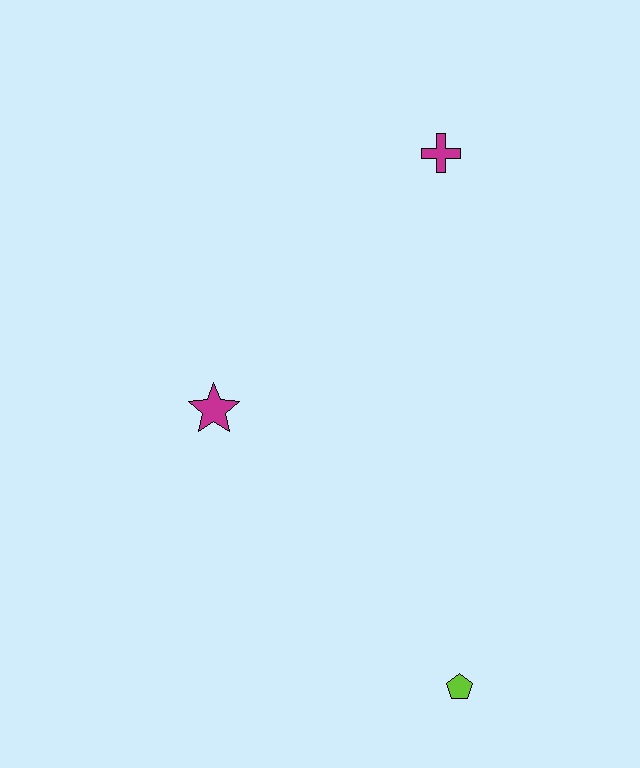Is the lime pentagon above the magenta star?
No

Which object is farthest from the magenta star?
The lime pentagon is farthest from the magenta star.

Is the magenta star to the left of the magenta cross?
Yes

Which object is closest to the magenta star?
The magenta cross is closest to the magenta star.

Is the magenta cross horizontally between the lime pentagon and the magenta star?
Yes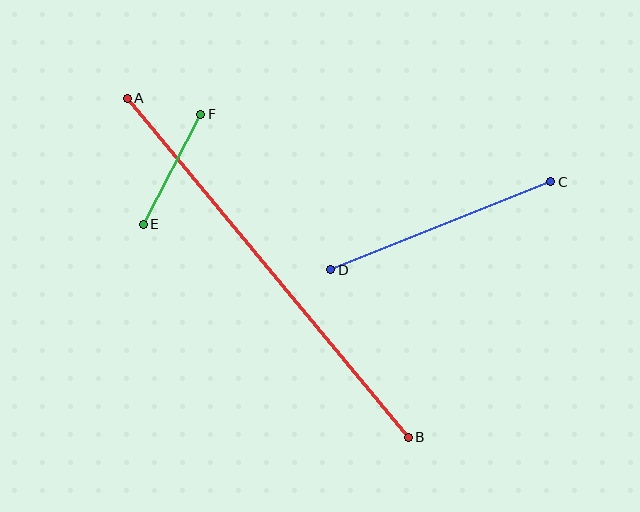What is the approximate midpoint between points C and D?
The midpoint is at approximately (441, 226) pixels.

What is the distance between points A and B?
The distance is approximately 440 pixels.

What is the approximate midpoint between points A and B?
The midpoint is at approximately (268, 268) pixels.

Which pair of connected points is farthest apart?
Points A and B are farthest apart.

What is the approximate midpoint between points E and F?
The midpoint is at approximately (172, 169) pixels.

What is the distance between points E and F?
The distance is approximately 124 pixels.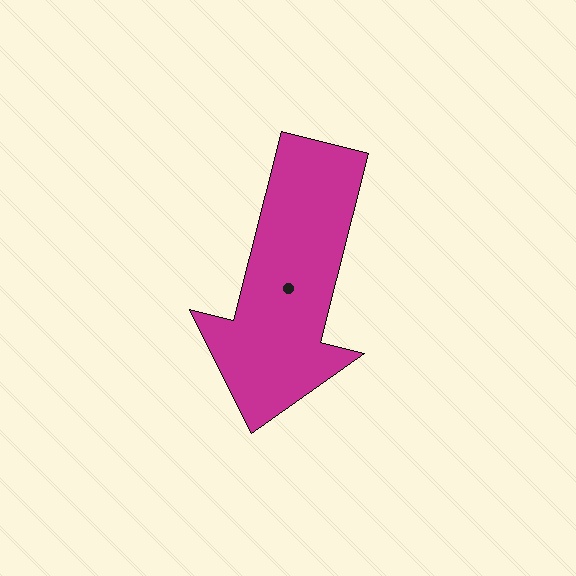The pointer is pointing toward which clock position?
Roughly 6 o'clock.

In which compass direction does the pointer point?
South.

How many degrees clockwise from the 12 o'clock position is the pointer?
Approximately 194 degrees.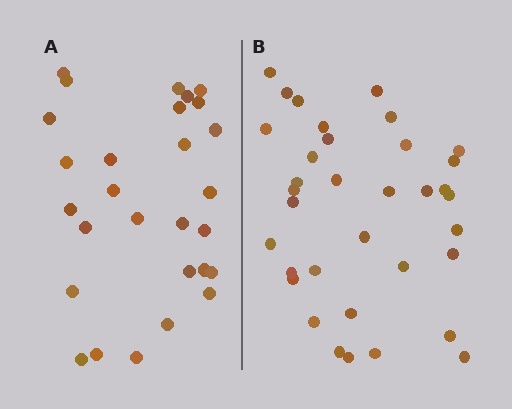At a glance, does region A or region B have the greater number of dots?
Region B (the right region) has more dots.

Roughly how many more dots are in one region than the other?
Region B has roughly 8 or so more dots than region A.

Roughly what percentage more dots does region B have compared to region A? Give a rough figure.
About 25% more.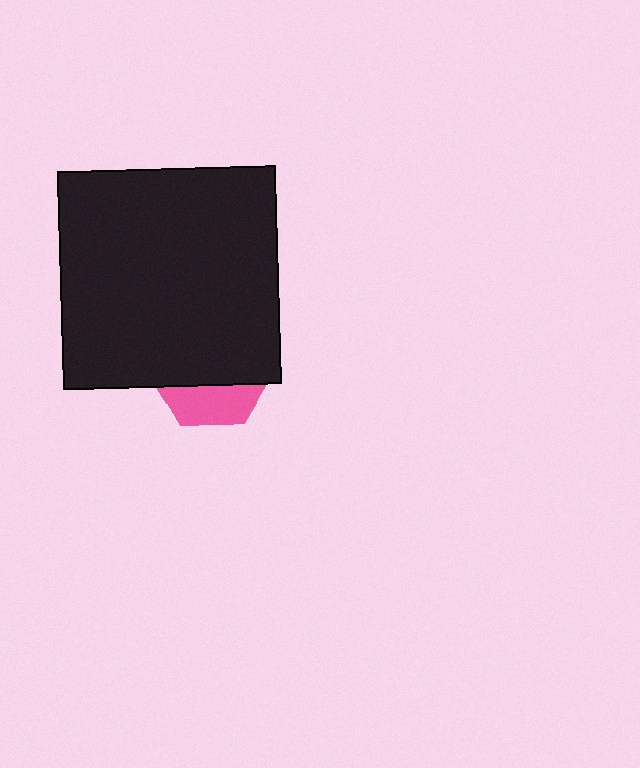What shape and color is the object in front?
The object in front is a black square.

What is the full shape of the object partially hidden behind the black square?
The partially hidden object is a pink hexagon.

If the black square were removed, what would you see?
You would see the complete pink hexagon.